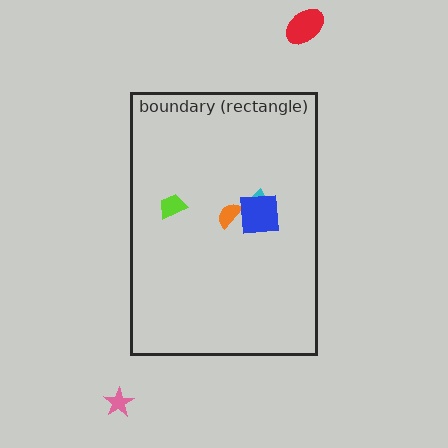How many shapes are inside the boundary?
4 inside, 2 outside.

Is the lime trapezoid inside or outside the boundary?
Inside.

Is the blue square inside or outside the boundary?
Inside.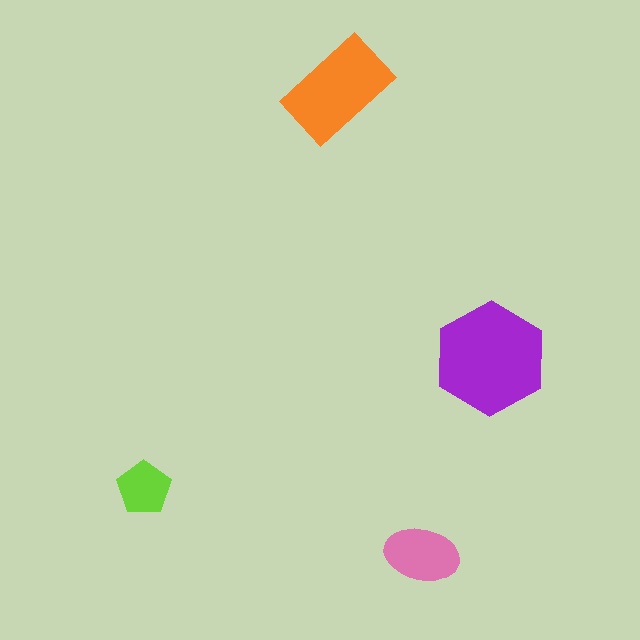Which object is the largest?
The purple hexagon.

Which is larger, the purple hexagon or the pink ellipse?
The purple hexagon.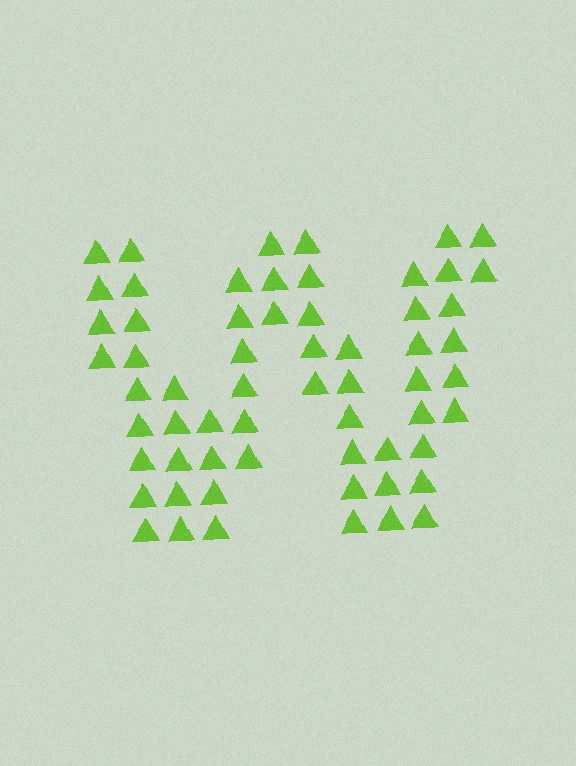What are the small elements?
The small elements are triangles.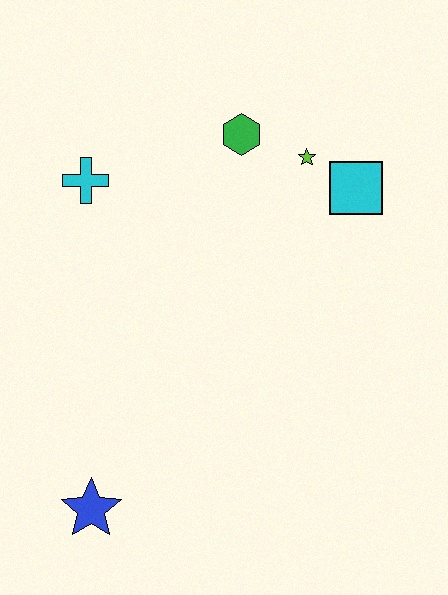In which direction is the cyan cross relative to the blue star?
The cyan cross is above the blue star.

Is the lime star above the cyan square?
Yes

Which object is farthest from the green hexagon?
The blue star is farthest from the green hexagon.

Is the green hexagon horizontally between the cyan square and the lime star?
No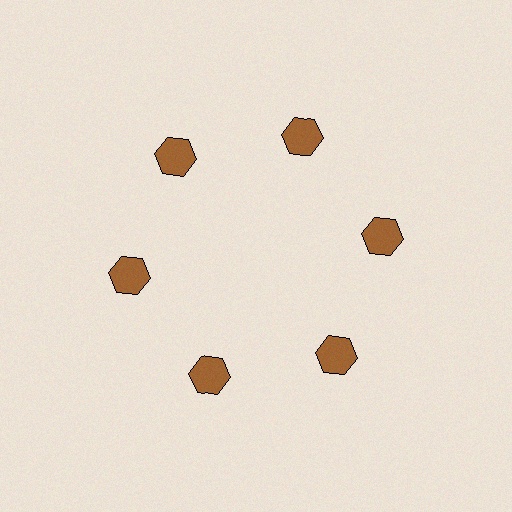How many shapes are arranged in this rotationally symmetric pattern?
There are 6 shapes, arranged in 6 groups of 1.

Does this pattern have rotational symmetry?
Yes, this pattern has 6-fold rotational symmetry. It looks the same after rotating 60 degrees around the center.